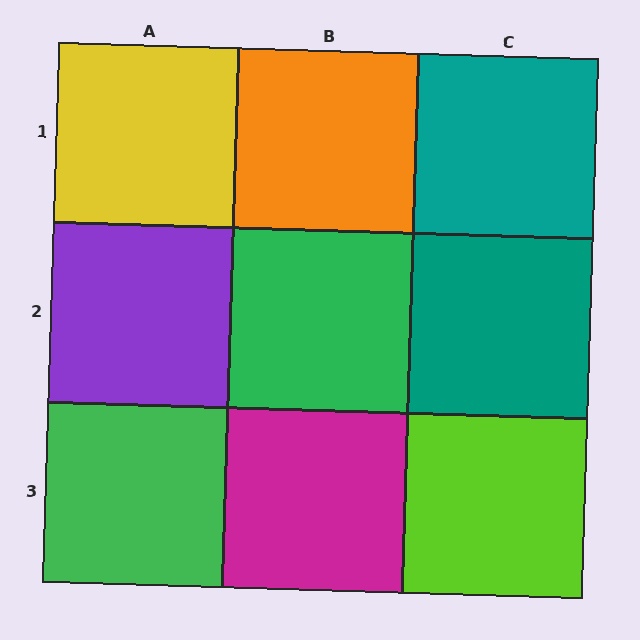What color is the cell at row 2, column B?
Green.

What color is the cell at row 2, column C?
Teal.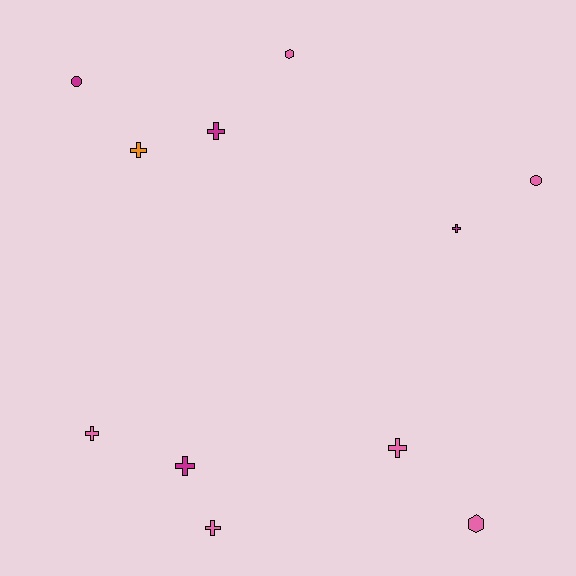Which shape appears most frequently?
Cross, with 7 objects.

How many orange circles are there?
There are no orange circles.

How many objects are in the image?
There are 11 objects.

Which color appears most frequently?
Pink, with 6 objects.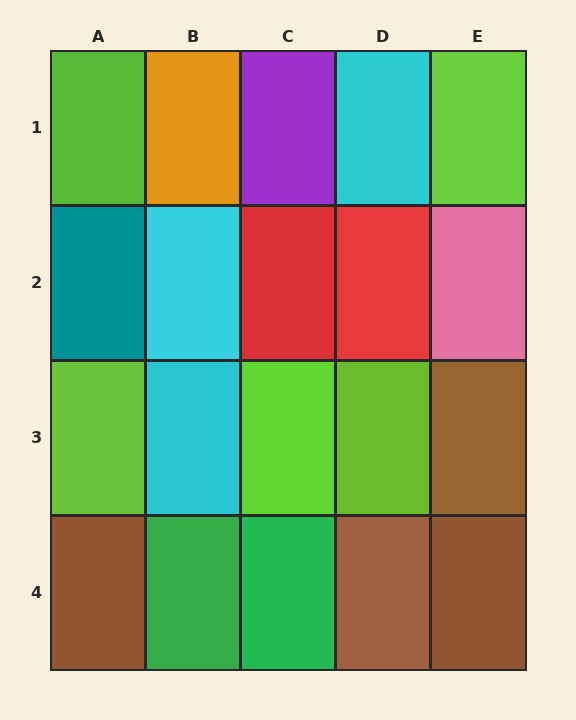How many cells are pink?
1 cell is pink.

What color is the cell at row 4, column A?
Brown.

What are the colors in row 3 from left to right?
Lime, cyan, lime, lime, brown.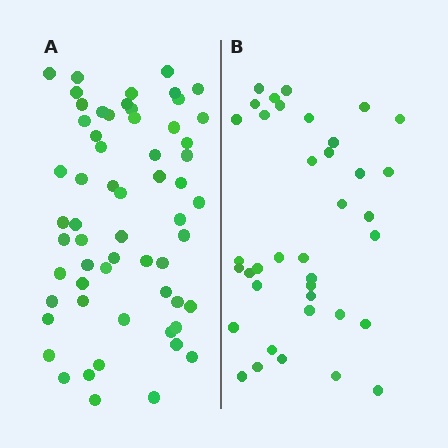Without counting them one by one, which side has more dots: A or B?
Region A (the left region) has more dots.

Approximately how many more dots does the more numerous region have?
Region A has approximately 20 more dots than region B.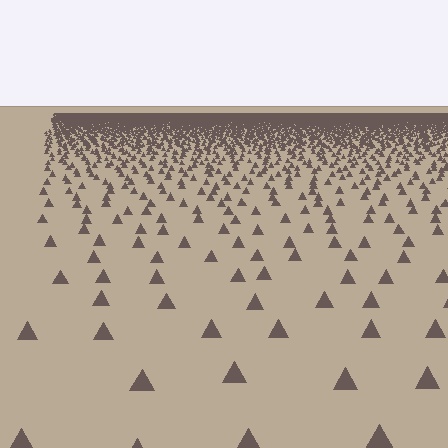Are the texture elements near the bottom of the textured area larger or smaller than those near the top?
Larger. Near the bottom, elements are closer to the viewer and appear at a bigger on-screen size.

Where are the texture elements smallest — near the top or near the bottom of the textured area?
Near the top.